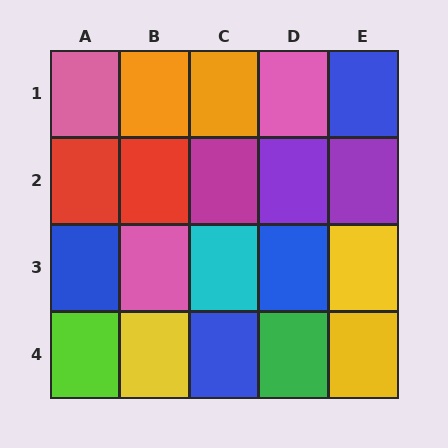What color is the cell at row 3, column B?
Pink.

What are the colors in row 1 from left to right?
Pink, orange, orange, pink, blue.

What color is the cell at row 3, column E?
Yellow.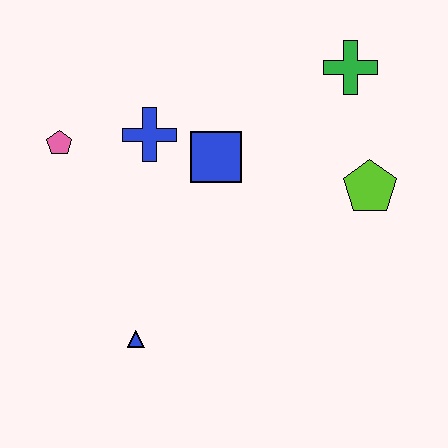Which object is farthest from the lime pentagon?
The pink pentagon is farthest from the lime pentagon.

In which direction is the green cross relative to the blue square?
The green cross is to the right of the blue square.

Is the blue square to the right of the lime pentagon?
No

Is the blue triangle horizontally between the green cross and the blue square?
No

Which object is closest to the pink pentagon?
The blue cross is closest to the pink pentagon.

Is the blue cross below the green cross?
Yes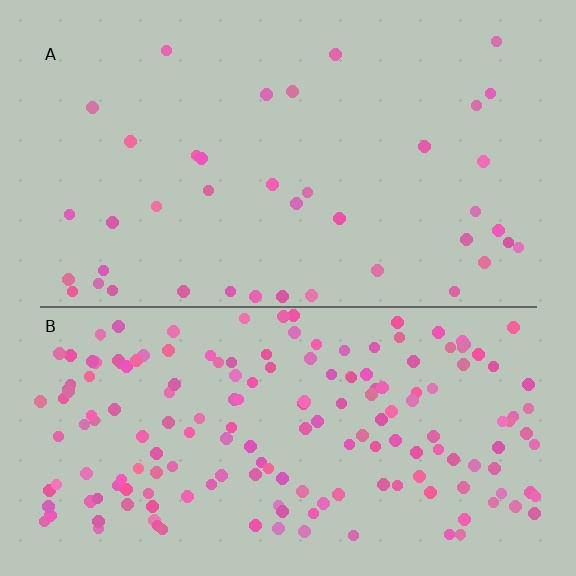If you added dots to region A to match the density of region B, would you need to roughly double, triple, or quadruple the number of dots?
Approximately quadruple.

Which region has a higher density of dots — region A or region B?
B (the bottom).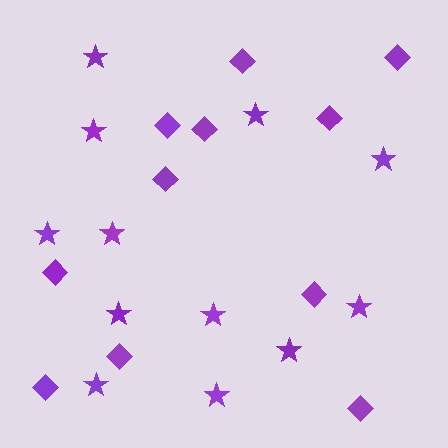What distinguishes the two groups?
There are 2 groups: one group of diamonds (11) and one group of stars (12).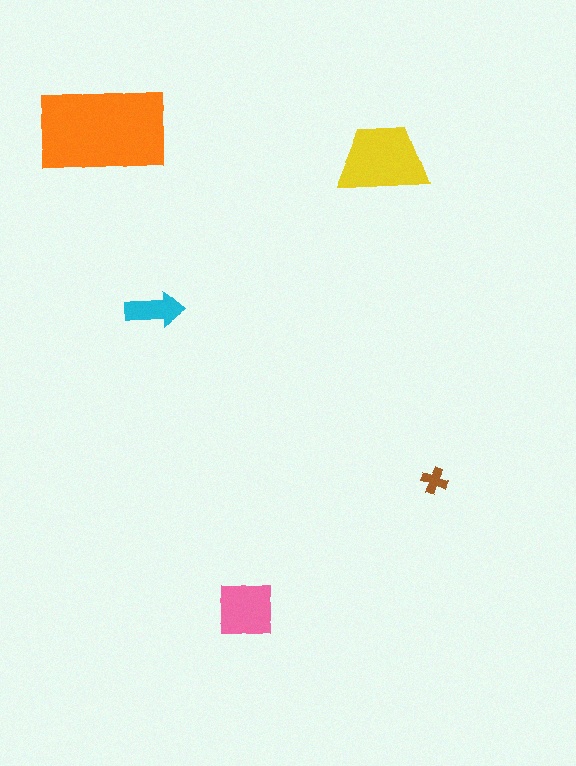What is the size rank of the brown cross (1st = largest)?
5th.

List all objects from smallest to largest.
The brown cross, the cyan arrow, the pink square, the yellow trapezoid, the orange rectangle.